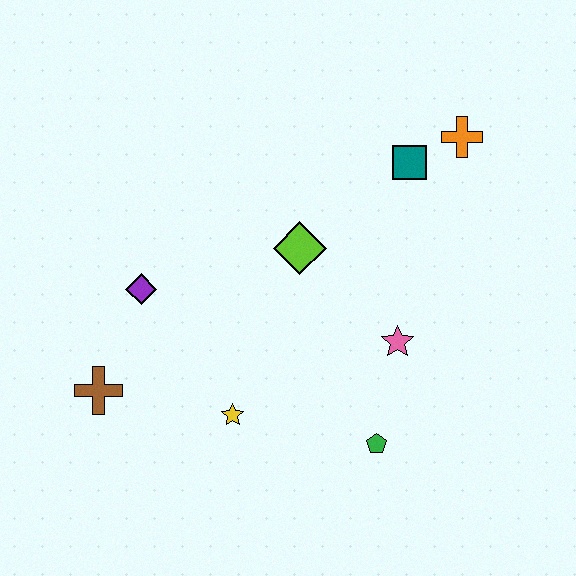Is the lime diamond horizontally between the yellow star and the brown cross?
No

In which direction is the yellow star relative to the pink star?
The yellow star is to the left of the pink star.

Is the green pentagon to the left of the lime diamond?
No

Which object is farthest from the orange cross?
The brown cross is farthest from the orange cross.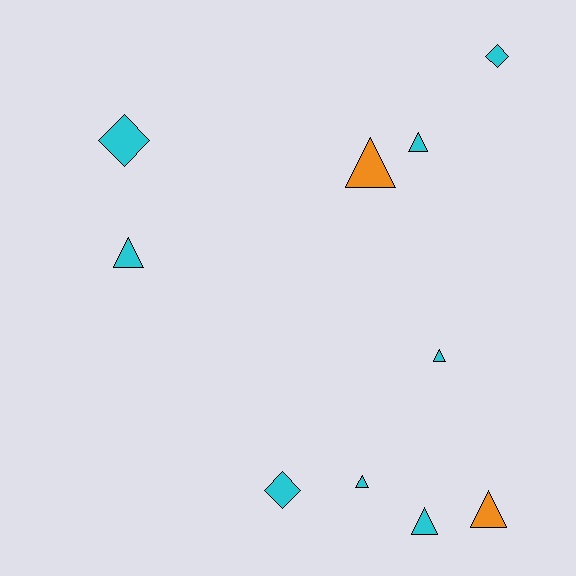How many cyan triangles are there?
There are 5 cyan triangles.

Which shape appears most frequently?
Triangle, with 7 objects.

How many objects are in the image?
There are 10 objects.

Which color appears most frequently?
Cyan, with 8 objects.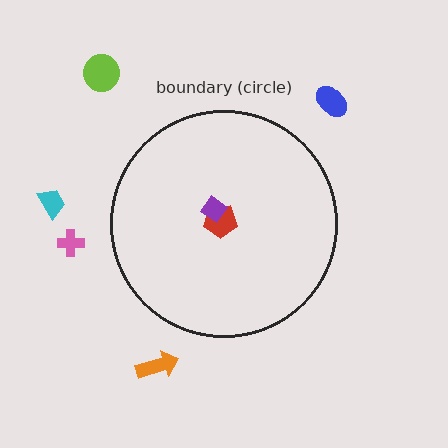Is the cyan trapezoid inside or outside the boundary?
Outside.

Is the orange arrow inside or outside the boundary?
Outside.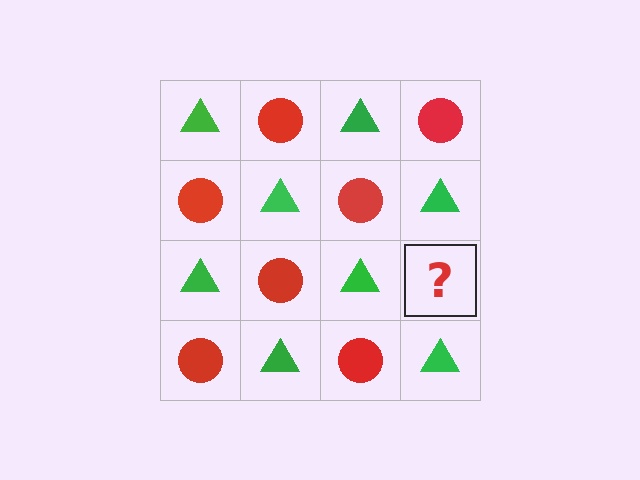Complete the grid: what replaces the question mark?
The question mark should be replaced with a red circle.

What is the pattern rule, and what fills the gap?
The rule is that it alternates green triangle and red circle in a checkerboard pattern. The gap should be filled with a red circle.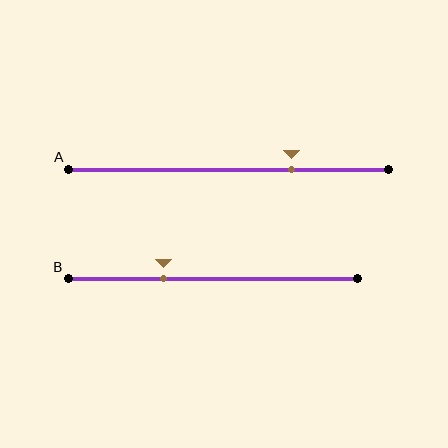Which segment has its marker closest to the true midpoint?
Segment B has its marker closest to the true midpoint.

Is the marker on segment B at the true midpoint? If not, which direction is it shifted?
No, the marker on segment B is shifted to the left by about 17% of the segment length.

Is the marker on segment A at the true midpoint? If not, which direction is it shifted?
No, the marker on segment A is shifted to the right by about 20% of the segment length.